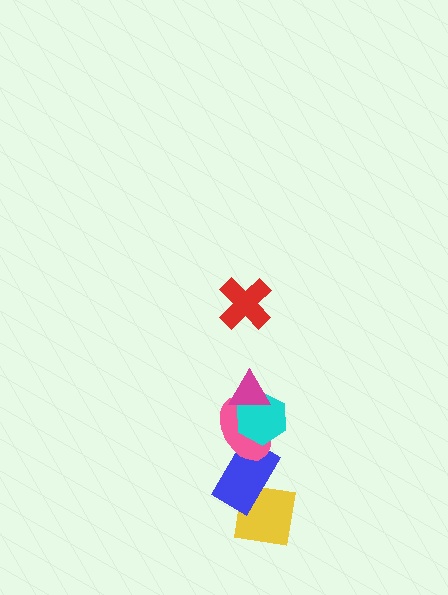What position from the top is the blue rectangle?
The blue rectangle is 5th from the top.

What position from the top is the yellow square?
The yellow square is 6th from the top.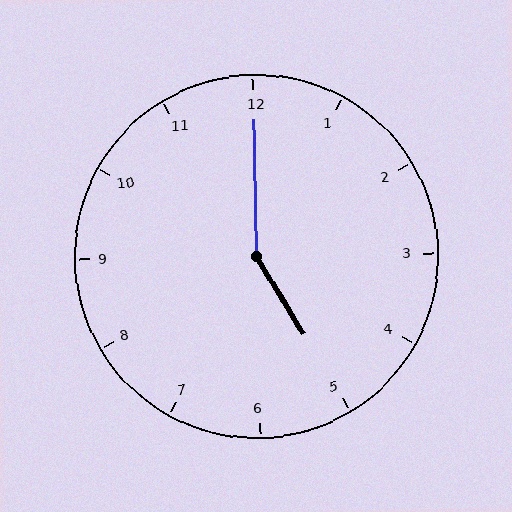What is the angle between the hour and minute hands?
Approximately 150 degrees.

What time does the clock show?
5:00.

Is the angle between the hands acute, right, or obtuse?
It is obtuse.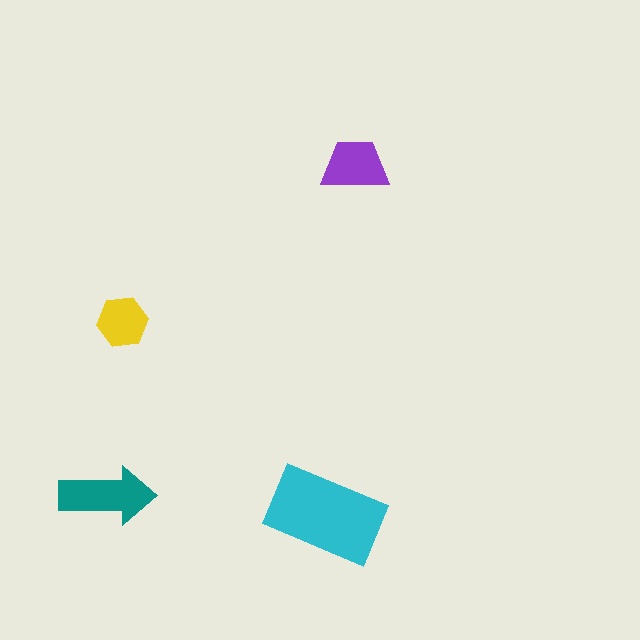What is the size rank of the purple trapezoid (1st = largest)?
3rd.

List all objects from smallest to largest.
The yellow hexagon, the purple trapezoid, the teal arrow, the cyan rectangle.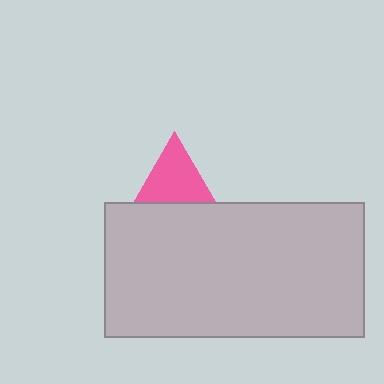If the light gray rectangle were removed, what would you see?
You would see the complete pink triangle.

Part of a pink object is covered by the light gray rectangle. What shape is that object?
It is a triangle.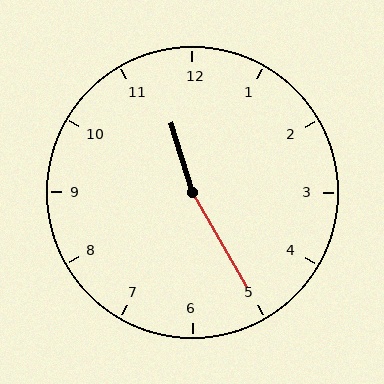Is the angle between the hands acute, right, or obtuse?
It is obtuse.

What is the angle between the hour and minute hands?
Approximately 168 degrees.